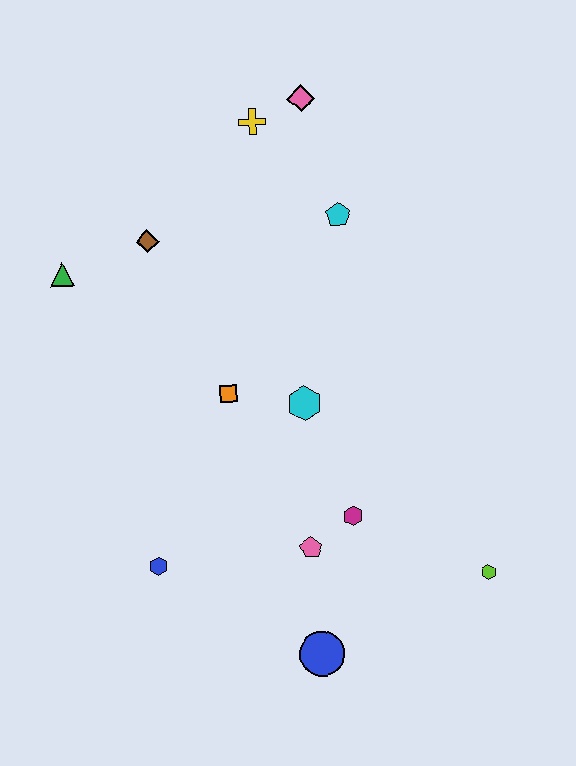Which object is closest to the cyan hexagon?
The orange square is closest to the cyan hexagon.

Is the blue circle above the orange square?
No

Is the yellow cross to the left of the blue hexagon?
No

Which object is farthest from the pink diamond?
The blue circle is farthest from the pink diamond.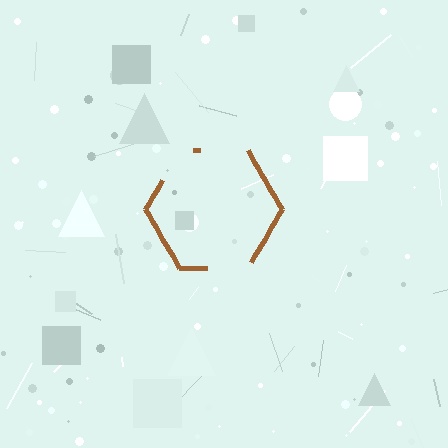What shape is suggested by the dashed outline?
The dashed outline suggests a hexagon.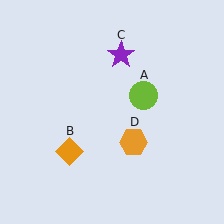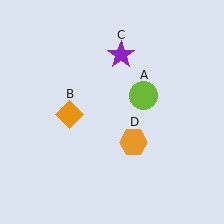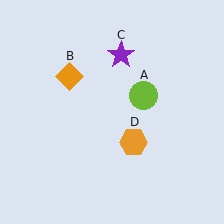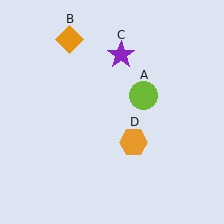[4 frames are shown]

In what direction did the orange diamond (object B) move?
The orange diamond (object B) moved up.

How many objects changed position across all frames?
1 object changed position: orange diamond (object B).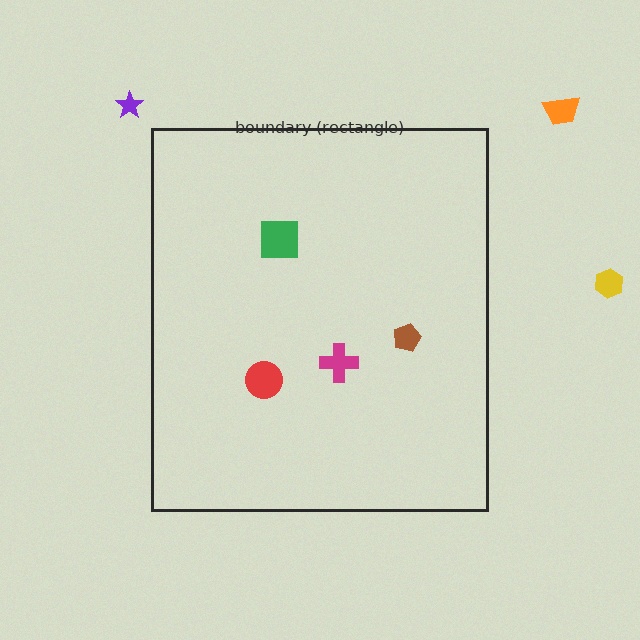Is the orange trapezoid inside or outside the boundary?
Outside.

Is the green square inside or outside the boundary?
Inside.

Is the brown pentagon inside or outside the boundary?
Inside.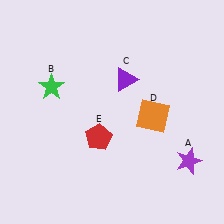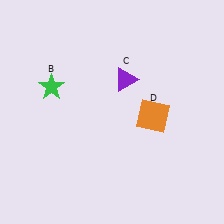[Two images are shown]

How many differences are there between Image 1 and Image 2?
There are 2 differences between the two images.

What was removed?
The purple star (A), the red pentagon (E) were removed in Image 2.